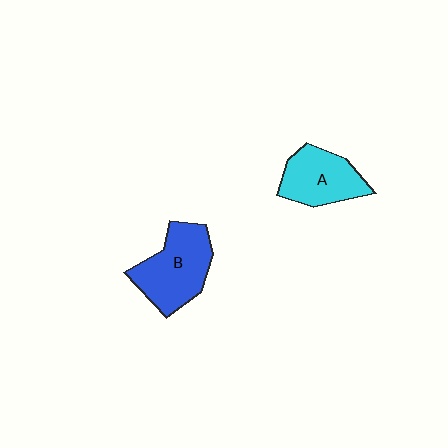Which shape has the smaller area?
Shape A (cyan).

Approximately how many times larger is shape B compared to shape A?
Approximately 1.2 times.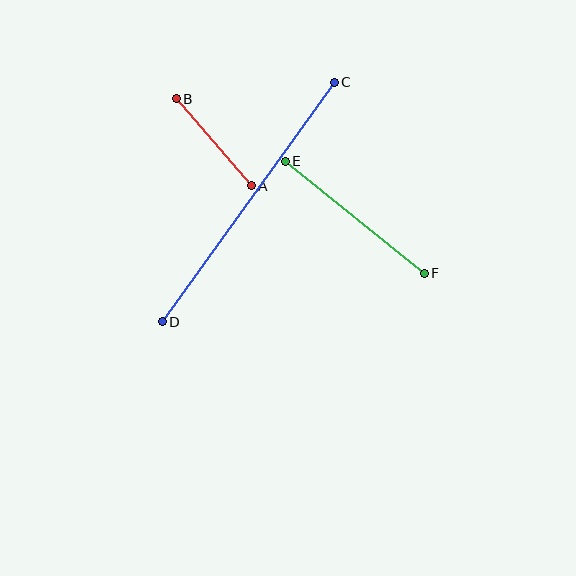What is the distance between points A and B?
The distance is approximately 115 pixels.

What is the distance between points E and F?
The distance is approximately 179 pixels.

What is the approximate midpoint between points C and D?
The midpoint is at approximately (248, 202) pixels.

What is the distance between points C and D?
The distance is approximately 295 pixels.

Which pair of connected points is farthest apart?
Points C and D are farthest apart.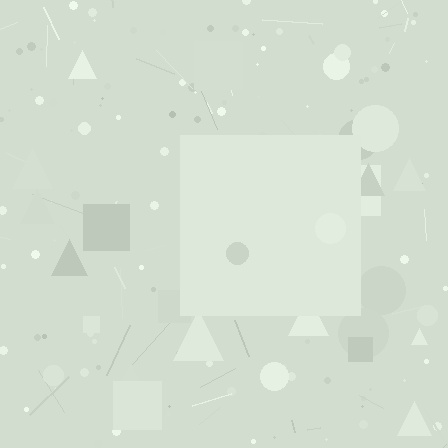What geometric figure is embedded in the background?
A square is embedded in the background.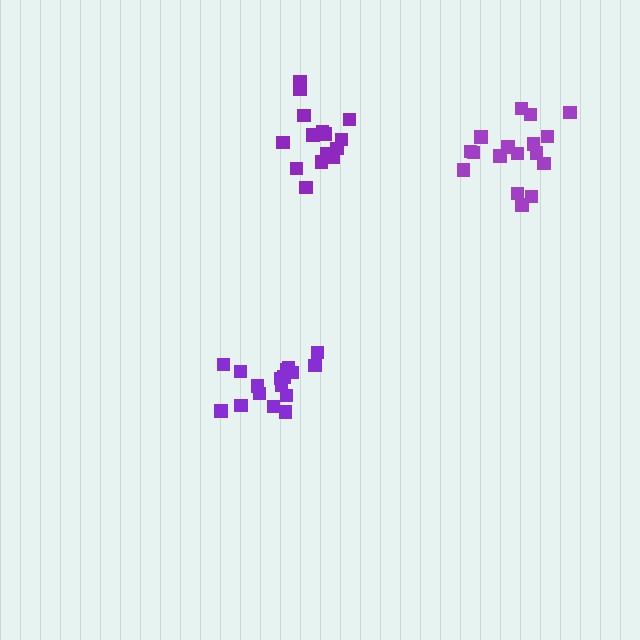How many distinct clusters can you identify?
There are 3 distinct clusters.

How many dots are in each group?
Group 1: 17 dots, Group 2: 15 dots, Group 3: 17 dots (49 total).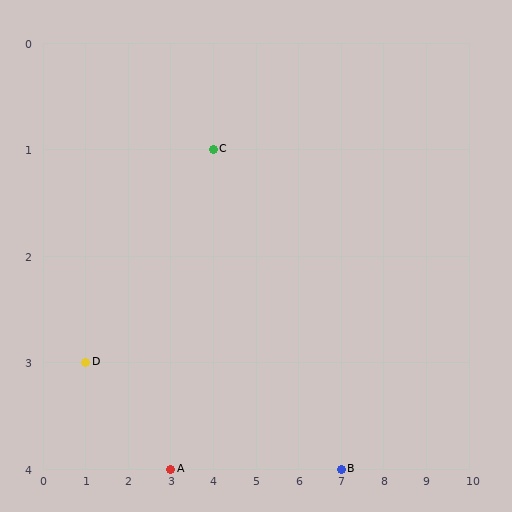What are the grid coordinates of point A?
Point A is at grid coordinates (3, 4).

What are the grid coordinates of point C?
Point C is at grid coordinates (4, 1).